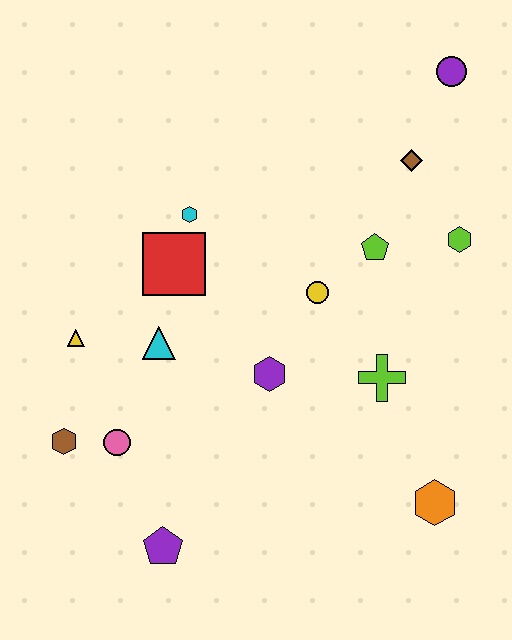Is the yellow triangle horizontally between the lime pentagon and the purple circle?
No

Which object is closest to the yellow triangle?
The cyan triangle is closest to the yellow triangle.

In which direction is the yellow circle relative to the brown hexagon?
The yellow circle is to the right of the brown hexagon.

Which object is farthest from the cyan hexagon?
The orange hexagon is farthest from the cyan hexagon.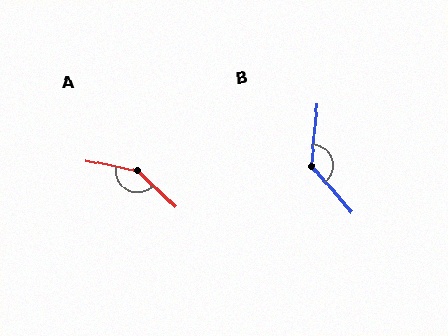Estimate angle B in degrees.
Approximately 133 degrees.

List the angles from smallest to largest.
B (133°), A (148°).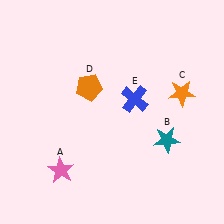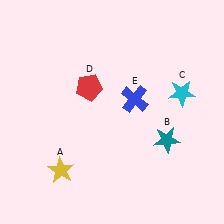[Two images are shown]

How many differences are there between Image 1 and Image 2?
There are 3 differences between the two images.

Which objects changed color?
A changed from pink to yellow. C changed from orange to cyan. D changed from orange to red.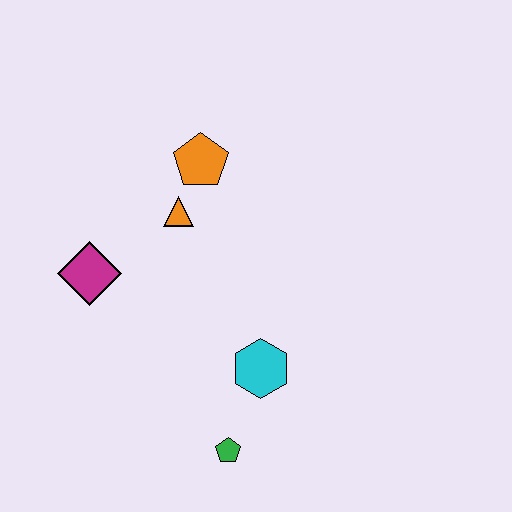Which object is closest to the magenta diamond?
The orange triangle is closest to the magenta diamond.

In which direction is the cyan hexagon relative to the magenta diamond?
The cyan hexagon is to the right of the magenta diamond.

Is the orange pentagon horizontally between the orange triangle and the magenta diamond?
No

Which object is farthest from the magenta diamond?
The green pentagon is farthest from the magenta diamond.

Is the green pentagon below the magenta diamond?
Yes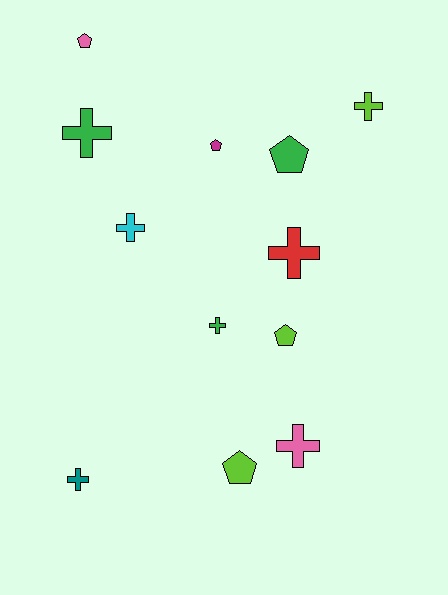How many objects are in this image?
There are 12 objects.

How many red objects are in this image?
There is 1 red object.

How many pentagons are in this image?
There are 5 pentagons.